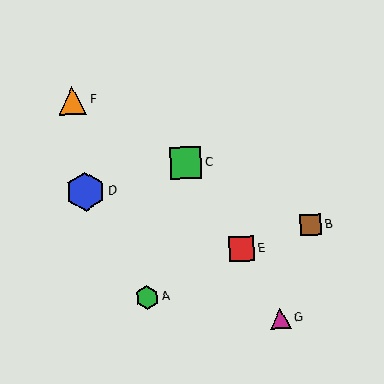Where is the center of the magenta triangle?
The center of the magenta triangle is at (281, 319).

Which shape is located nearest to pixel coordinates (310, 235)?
The brown square (labeled B) at (311, 225) is nearest to that location.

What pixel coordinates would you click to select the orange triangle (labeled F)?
Click at (72, 100) to select the orange triangle F.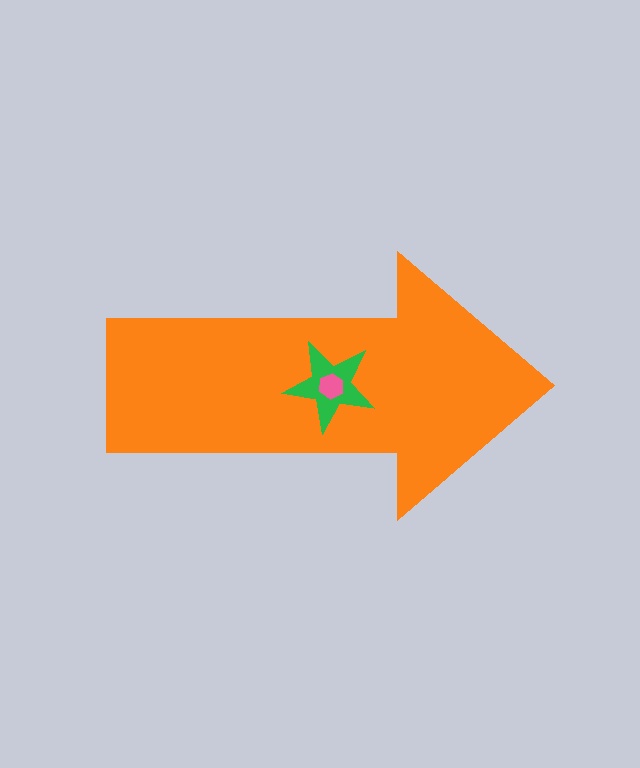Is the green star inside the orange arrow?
Yes.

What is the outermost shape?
The orange arrow.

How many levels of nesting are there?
3.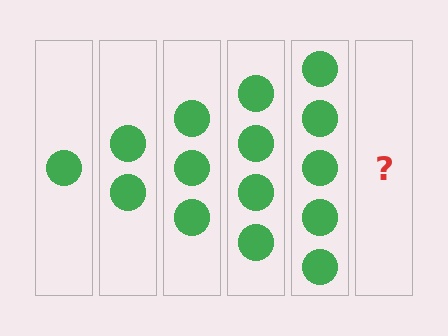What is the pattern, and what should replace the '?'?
The pattern is that each step adds one more circle. The '?' should be 6 circles.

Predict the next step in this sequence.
The next step is 6 circles.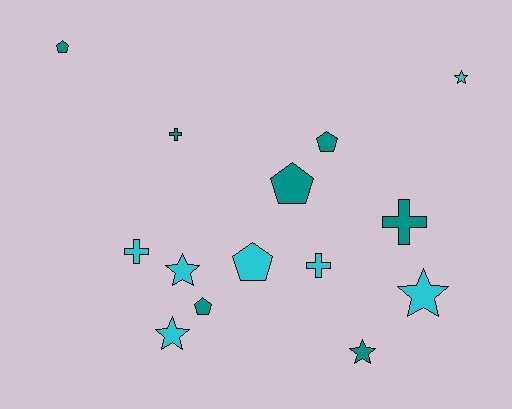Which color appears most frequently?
Cyan, with 7 objects.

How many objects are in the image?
There are 14 objects.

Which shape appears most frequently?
Pentagon, with 5 objects.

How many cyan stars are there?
There are 4 cyan stars.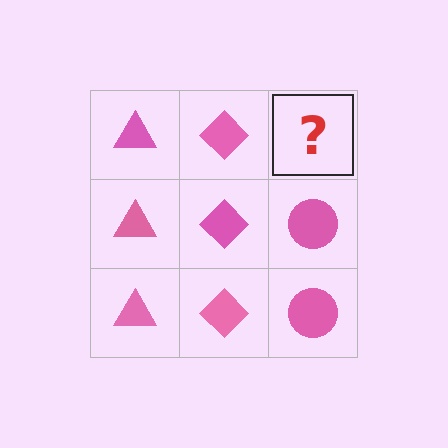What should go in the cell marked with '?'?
The missing cell should contain a pink circle.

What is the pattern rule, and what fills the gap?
The rule is that each column has a consistent shape. The gap should be filled with a pink circle.